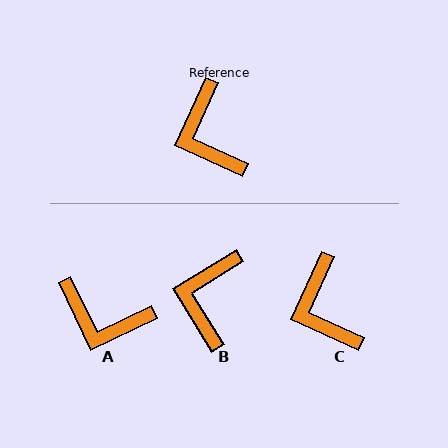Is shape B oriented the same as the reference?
No, it is off by about 34 degrees.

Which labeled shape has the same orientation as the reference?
C.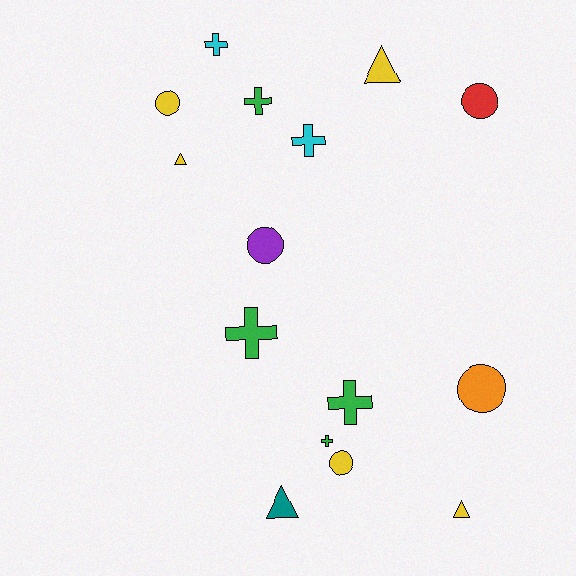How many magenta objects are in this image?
There are no magenta objects.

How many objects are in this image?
There are 15 objects.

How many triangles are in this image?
There are 4 triangles.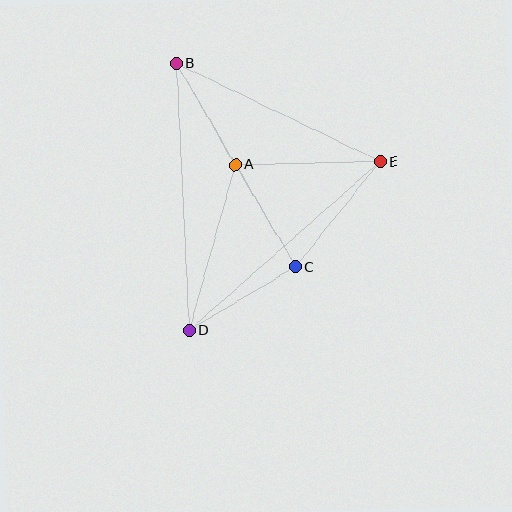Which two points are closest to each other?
Points A and B are closest to each other.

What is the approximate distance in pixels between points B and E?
The distance between B and E is approximately 226 pixels.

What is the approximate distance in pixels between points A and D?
The distance between A and D is approximately 172 pixels.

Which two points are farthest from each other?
Points B and D are farthest from each other.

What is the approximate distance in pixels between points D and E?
The distance between D and E is approximately 255 pixels.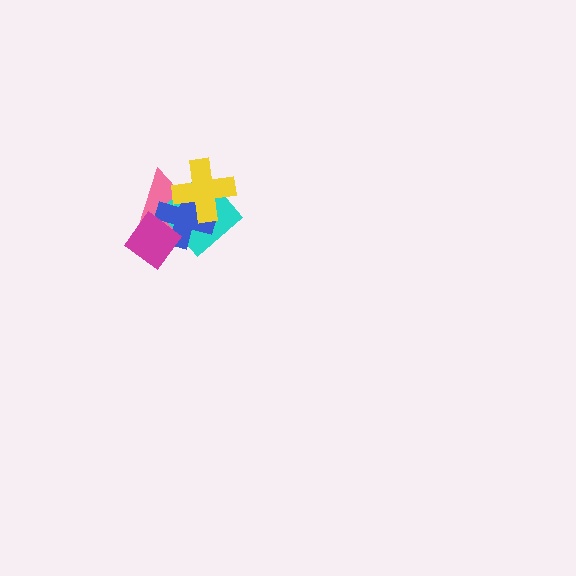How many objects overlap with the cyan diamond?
3 objects overlap with the cyan diamond.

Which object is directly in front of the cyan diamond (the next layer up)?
The blue cross is directly in front of the cyan diamond.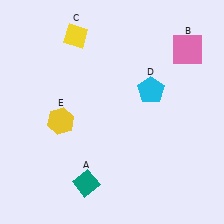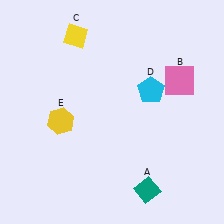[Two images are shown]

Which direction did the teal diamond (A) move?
The teal diamond (A) moved right.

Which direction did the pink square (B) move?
The pink square (B) moved down.